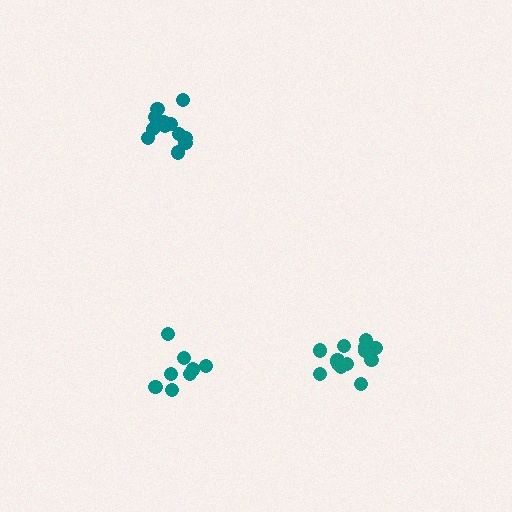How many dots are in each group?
Group 1: 14 dots, Group 2: 8 dots, Group 3: 13 dots (35 total).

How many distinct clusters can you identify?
There are 3 distinct clusters.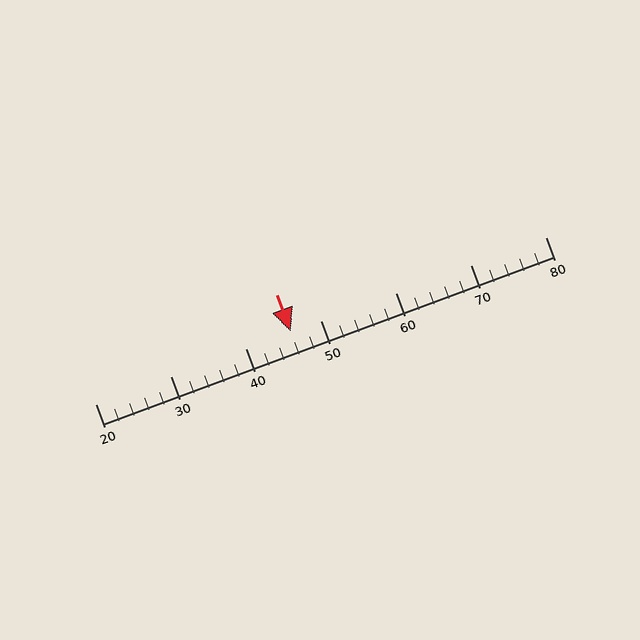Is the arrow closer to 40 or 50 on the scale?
The arrow is closer to 50.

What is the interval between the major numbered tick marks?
The major tick marks are spaced 10 units apart.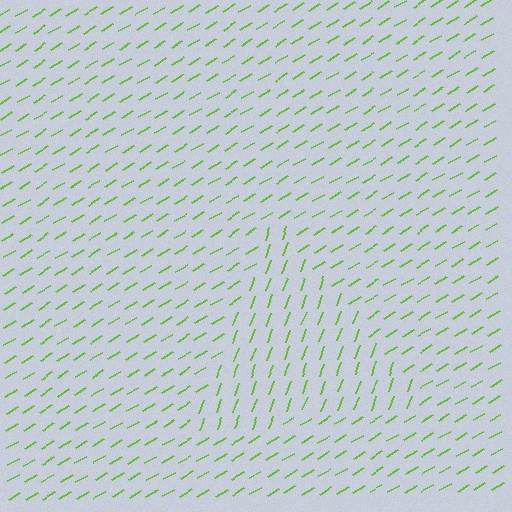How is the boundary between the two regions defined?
The boundary is defined purely by a change in line orientation (approximately 39 degrees difference). All lines are the same color and thickness.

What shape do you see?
I see a triangle.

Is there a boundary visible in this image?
Yes, there is a texture boundary formed by a change in line orientation.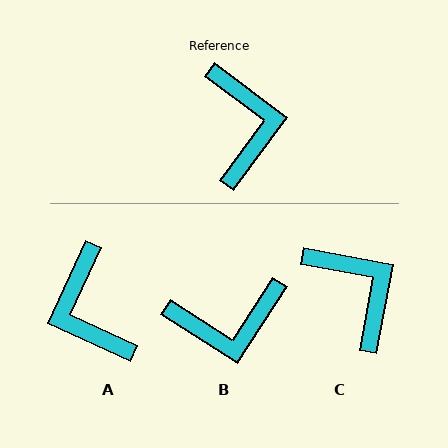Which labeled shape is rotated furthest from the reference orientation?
A, about 168 degrees away.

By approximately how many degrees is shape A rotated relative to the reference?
Approximately 168 degrees clockwise.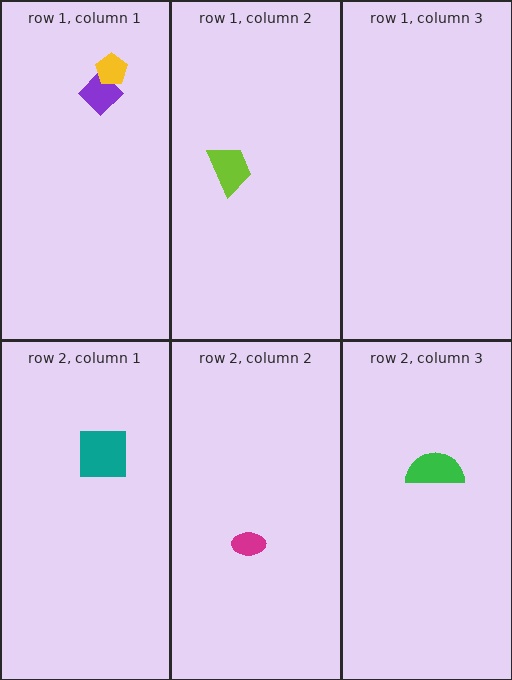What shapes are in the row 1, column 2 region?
The lime trapezoid.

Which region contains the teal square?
The row 2, column 1 region.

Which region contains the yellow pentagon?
The row 1, column 1 region.